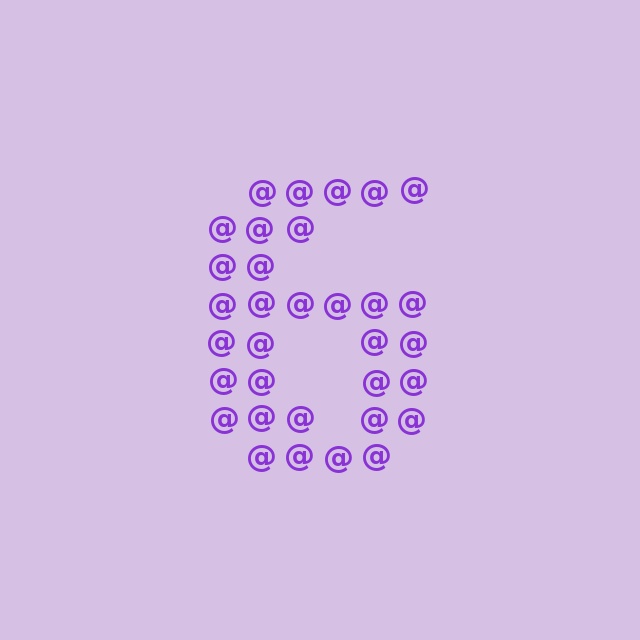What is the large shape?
The large shape is the digit 6.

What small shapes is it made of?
It is made of small at signs.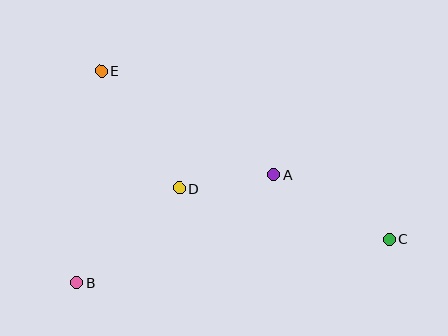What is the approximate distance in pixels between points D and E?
The distance between D and E is approximately 141 pixels.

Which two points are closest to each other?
Points A and D are closest to each other.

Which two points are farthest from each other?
Points C and E are farthest from each other.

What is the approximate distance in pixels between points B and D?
The distance between B and D is approximately 140 pixels.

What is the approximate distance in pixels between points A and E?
The distance between A and E is approximately 201 pixels.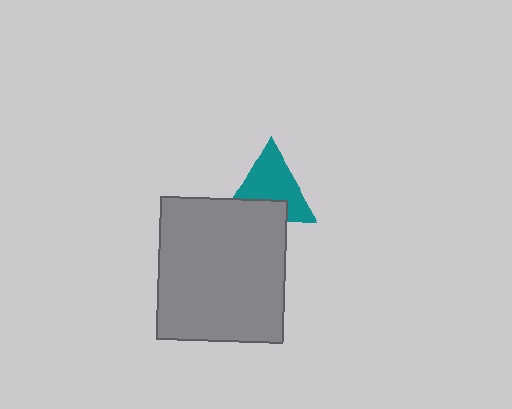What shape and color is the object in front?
The object in front is a gray rectangle.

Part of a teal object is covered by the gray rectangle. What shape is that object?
It is a triangle.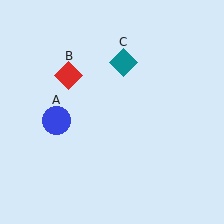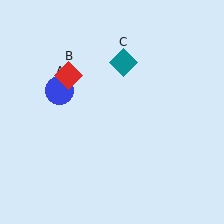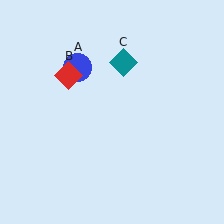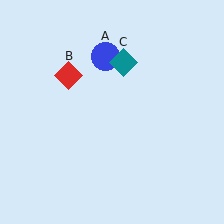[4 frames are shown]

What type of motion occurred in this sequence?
The blue circle (object A) rotated clockwise around the center of the scene.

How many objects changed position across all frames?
1 object changed position: blue circle (object A).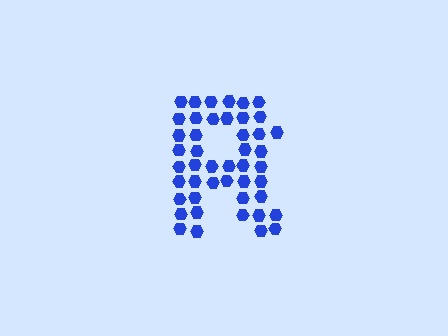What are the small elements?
The small elements are hexagons.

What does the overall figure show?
The overall figure shows the letter R.